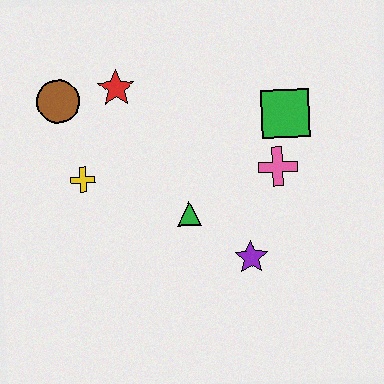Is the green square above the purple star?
Yes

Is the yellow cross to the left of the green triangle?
Yes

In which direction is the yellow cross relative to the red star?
The yellow cross is below the red star.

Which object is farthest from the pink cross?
The brown circle is farthest from the pink cross.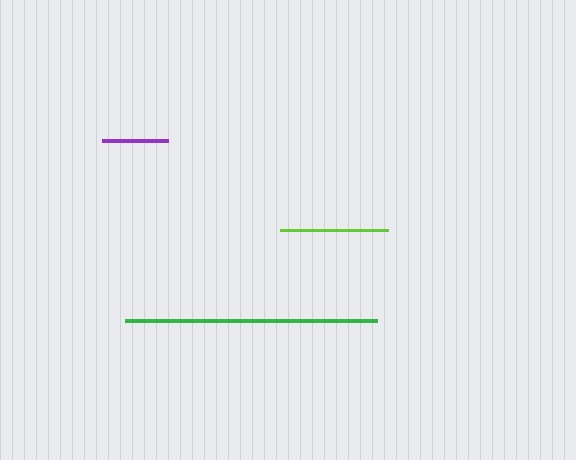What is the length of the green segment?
The green segment is approximately 252 pixels long.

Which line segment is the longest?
The green line is the longest at approximately 252 pixels.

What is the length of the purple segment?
The purple segment is approximately 66 pixels long.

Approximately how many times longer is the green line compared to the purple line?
The green line is approximately 3.8 times the length of the purple line.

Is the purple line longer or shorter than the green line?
The green line is longer than the purple line.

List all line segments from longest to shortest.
From longest to shortest: green, lime, purple.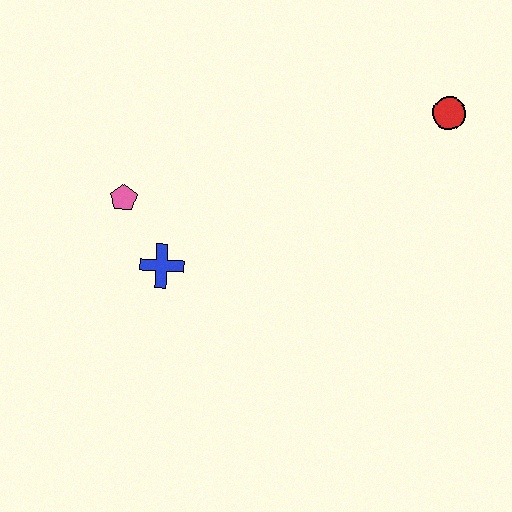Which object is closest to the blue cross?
The pink pentagon is closest to the blue cross.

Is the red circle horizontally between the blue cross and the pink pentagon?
No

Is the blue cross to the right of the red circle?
No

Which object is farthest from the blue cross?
The red circle is farthest from the blue cross.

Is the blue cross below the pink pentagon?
Yes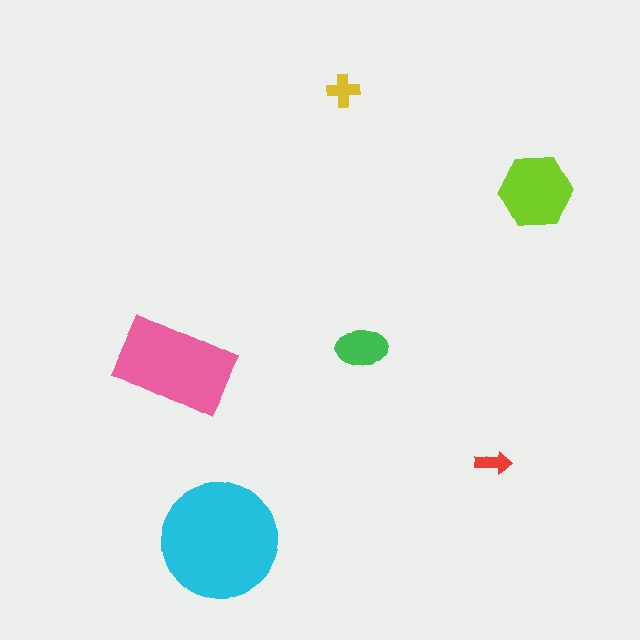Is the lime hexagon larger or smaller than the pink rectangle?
Smaller.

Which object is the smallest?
The red arrow.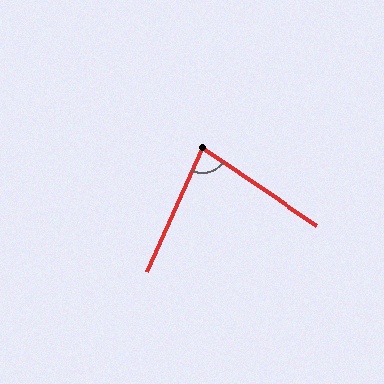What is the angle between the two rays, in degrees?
Approximately 80 degrees.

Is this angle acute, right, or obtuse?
It is acute.